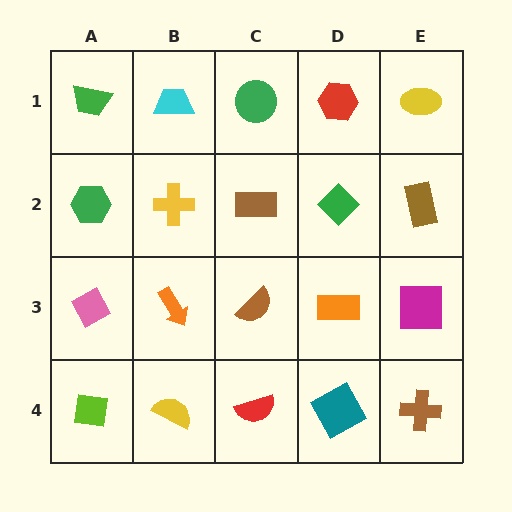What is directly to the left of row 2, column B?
A green hexagon.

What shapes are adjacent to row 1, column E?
A brown rectangle (row 2, column E), a red hexagon (row 1, column D).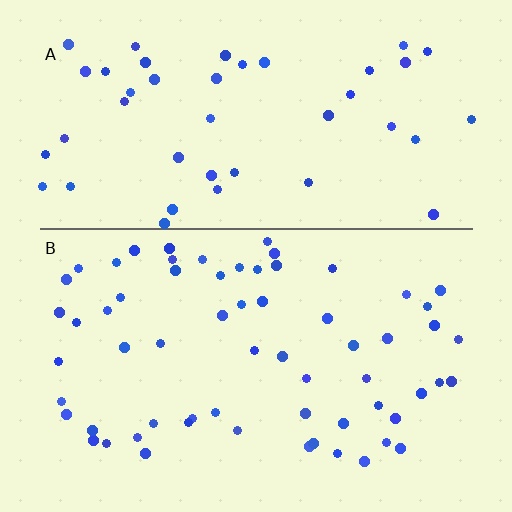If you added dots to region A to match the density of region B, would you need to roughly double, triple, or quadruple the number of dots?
Approximately double.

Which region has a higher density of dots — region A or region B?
B (the bottom).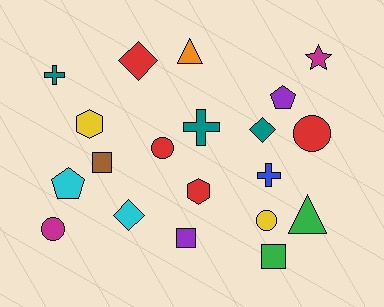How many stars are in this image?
There is 1 star.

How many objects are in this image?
There are 20 objects.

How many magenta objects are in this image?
There are 2 magenta objects.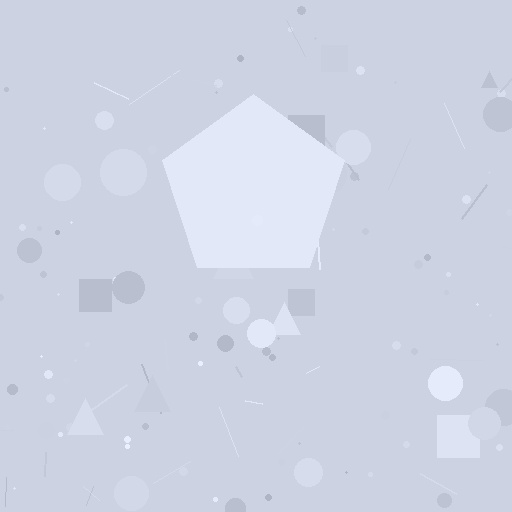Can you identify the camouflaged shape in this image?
The camouflaged shape is a pentagon.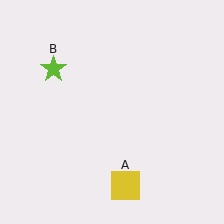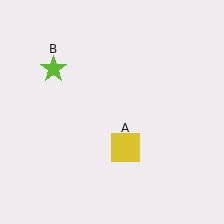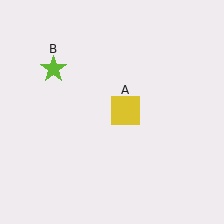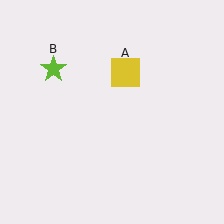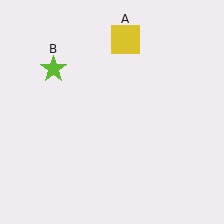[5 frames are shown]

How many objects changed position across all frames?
1 object changed position: yellow square (object A).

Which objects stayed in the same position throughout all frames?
Lime star (object B) remained stationary.